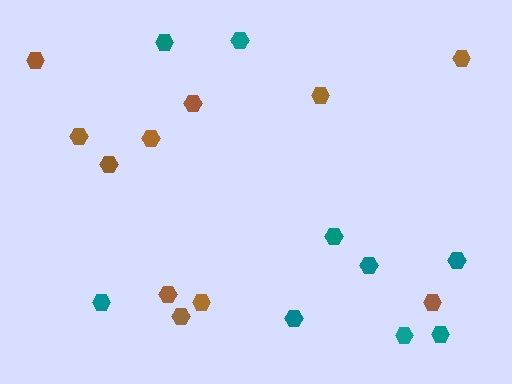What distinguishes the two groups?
There are 2 groups: one group of brown hexagons (11) and one group of teal hexagons (9).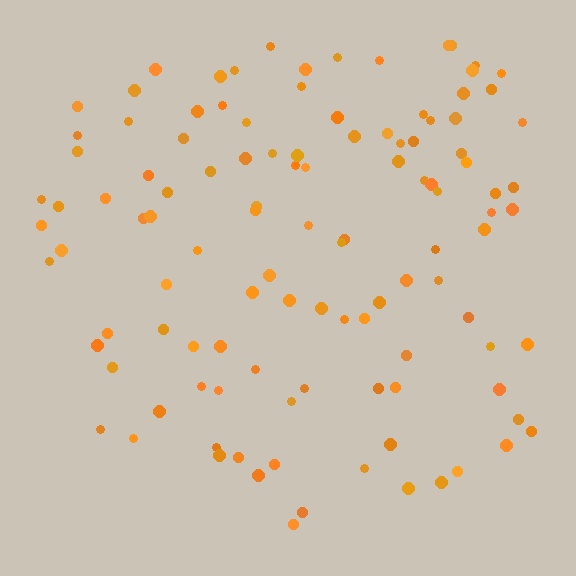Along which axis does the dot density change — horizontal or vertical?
Vertical.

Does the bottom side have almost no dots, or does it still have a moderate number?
Still a moderate number, just noticeably fewer than the top.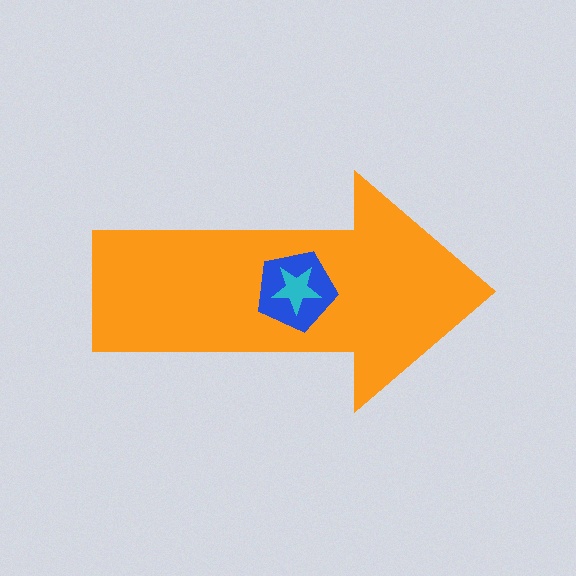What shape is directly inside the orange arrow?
The blue pentagon.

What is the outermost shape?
The orange arrow.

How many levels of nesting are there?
3.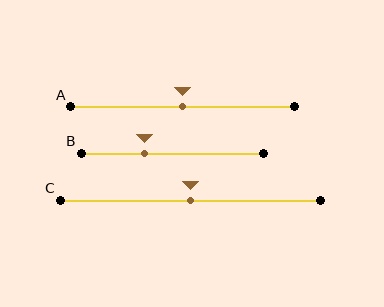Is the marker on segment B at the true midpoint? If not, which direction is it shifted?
No, the marker on segment B is shifted to the left by about 15% of the segment length.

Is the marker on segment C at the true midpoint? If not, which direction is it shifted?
Yes, the marker on segment C is at the true midpoint.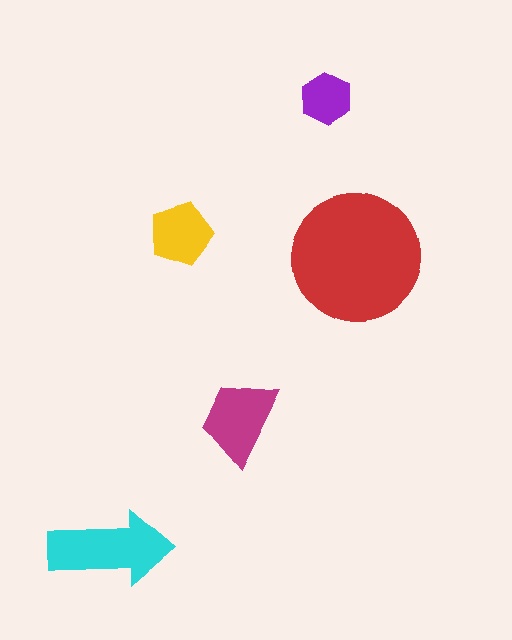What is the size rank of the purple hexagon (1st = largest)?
5th.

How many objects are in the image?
There are 5 objects in the image.